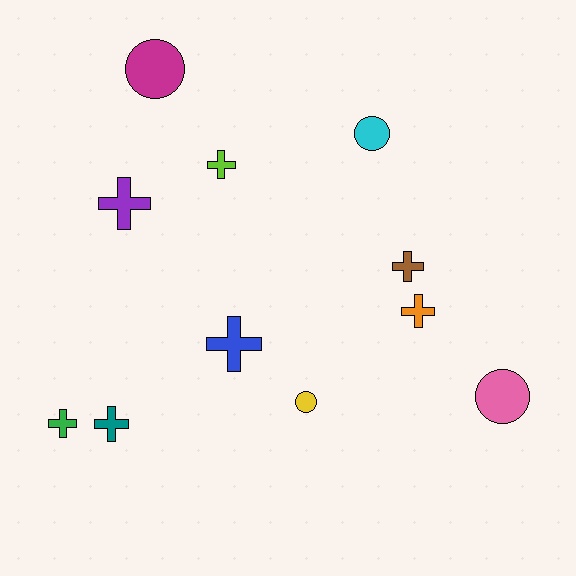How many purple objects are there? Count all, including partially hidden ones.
There is 1 purple object.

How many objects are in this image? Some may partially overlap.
There are 11 objects.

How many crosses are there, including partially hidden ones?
There are 7 crosses.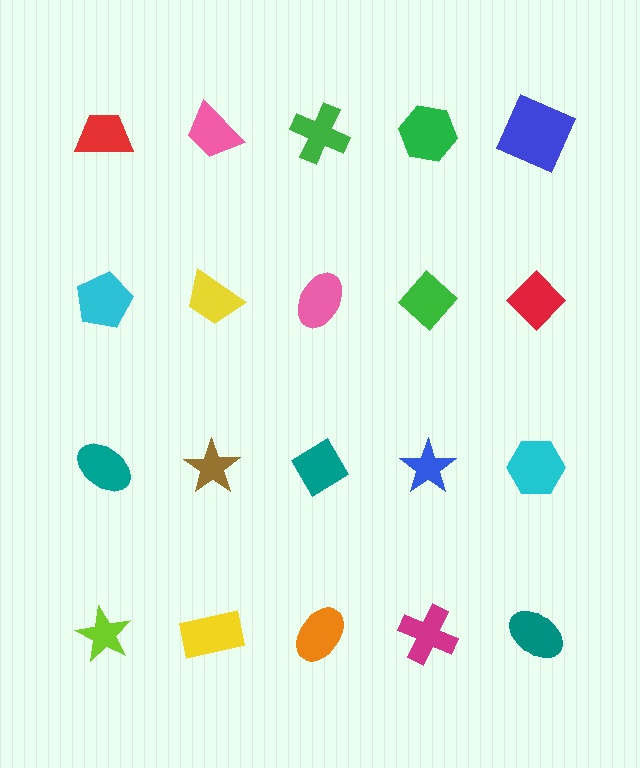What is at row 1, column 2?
A pink trapezoid.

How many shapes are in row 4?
5 shapes.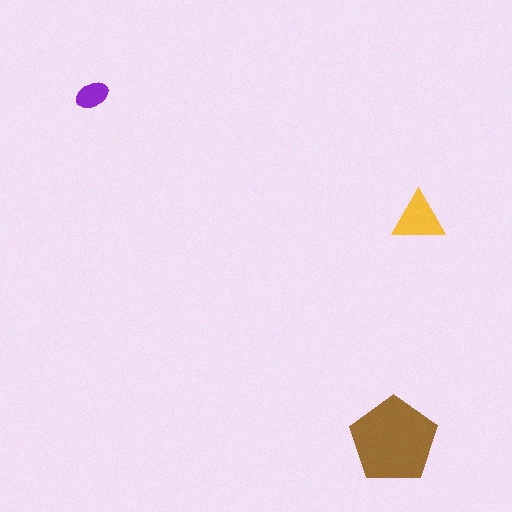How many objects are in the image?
There are 3 objects in the image.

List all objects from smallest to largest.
The purple ellipse, the yellow triangle, the brown pentagon.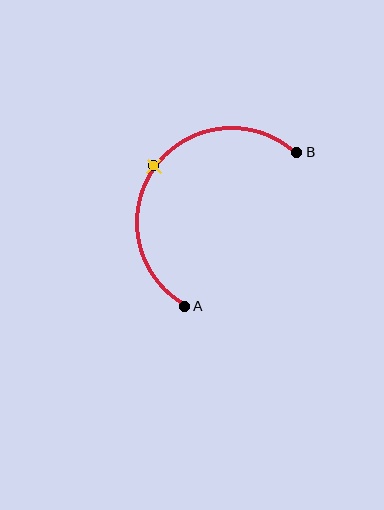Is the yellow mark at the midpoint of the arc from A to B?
Yes. The yellow mark lies on the arc at equal arc-length from both A and B — it is the arc midpoint.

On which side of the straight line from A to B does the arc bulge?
The arc bulges above and to the left of the straight line connecting A and B.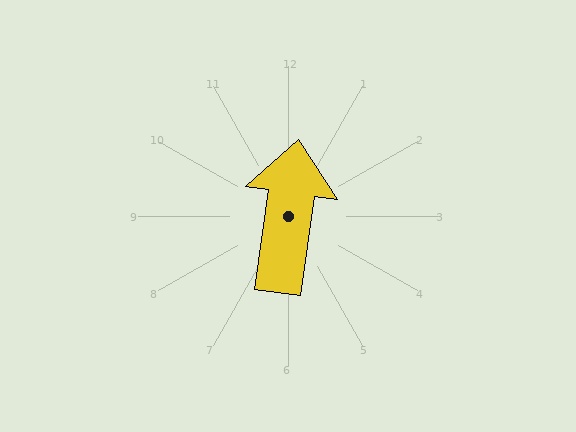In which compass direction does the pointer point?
North.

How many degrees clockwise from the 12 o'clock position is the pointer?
Approximately 8 degrees.